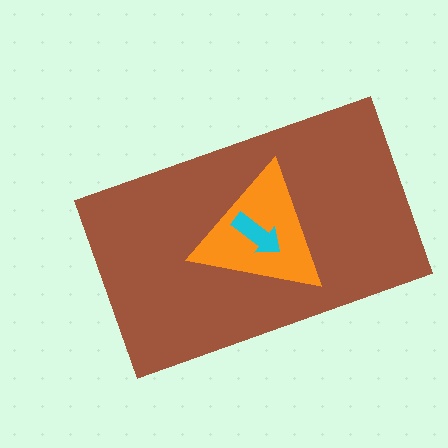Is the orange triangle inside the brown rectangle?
Yes.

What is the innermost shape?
The cyan arrow.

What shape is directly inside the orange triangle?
The cyan arrow.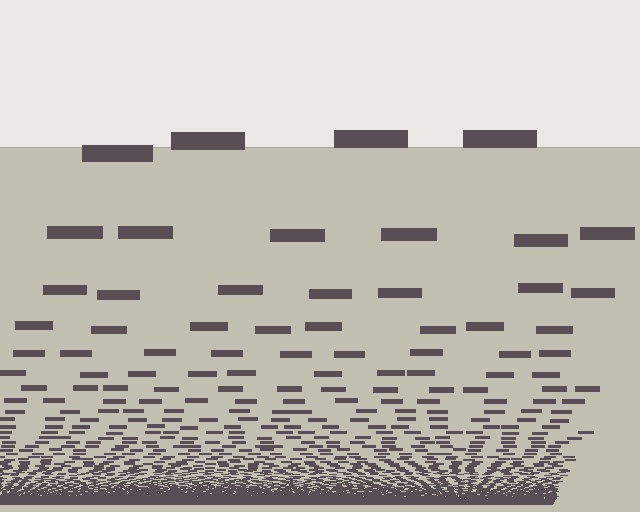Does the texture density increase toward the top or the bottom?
Density increases toward the bottom.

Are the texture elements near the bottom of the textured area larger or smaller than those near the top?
Smaller. The gradient is inverted — elements near the bottom are smaller and denser.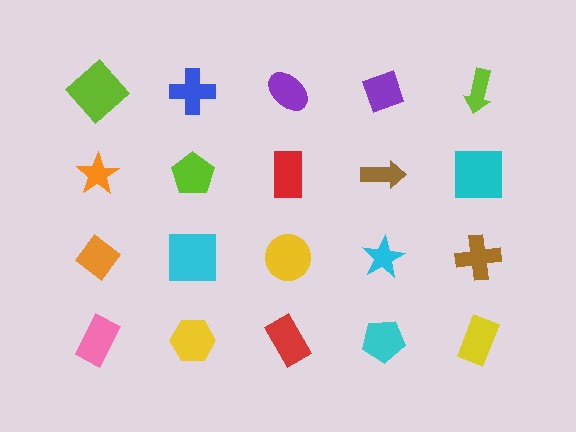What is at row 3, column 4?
A cyan star.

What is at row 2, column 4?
A brown arrow.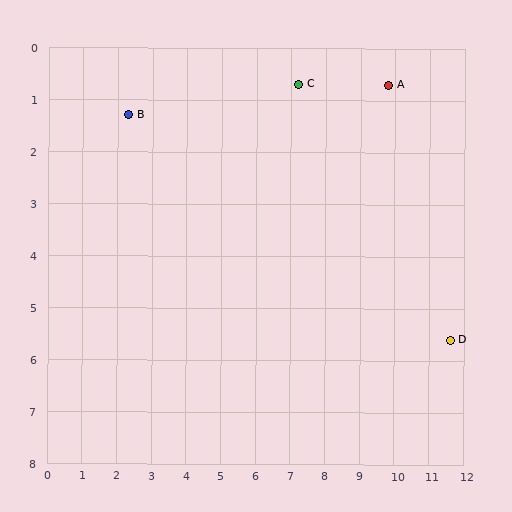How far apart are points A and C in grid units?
Points A and C are about 2.6 grid units apart.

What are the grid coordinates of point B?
Point B is at approximately (2.3, 1.3).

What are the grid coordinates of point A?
Point A is at approximately (9.8, 0.7).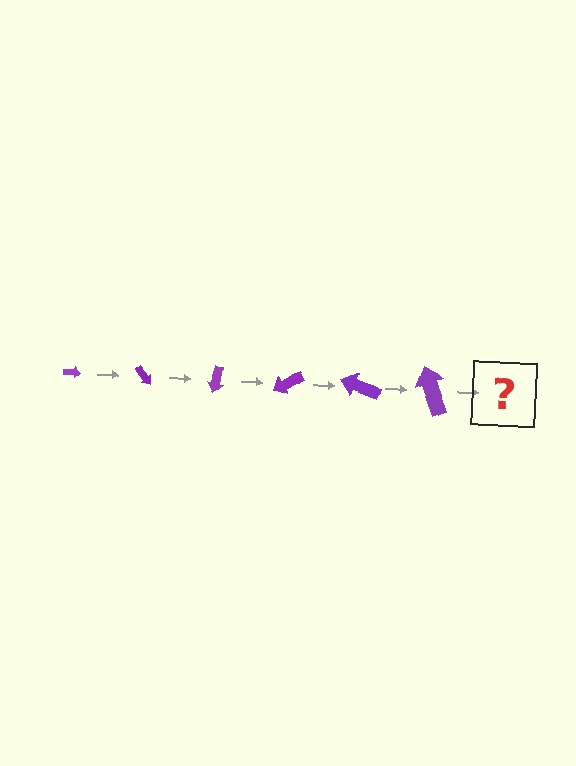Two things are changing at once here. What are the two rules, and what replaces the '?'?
The two rules are that the arrow grows larger each step and it rotates 50 degrees each step. The '?' should be an arrow, larger than the previous one and rotated 300 degrees from the start.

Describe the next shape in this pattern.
It should be an arrow, larger than the previous one and rotated 300 degrees from the start.